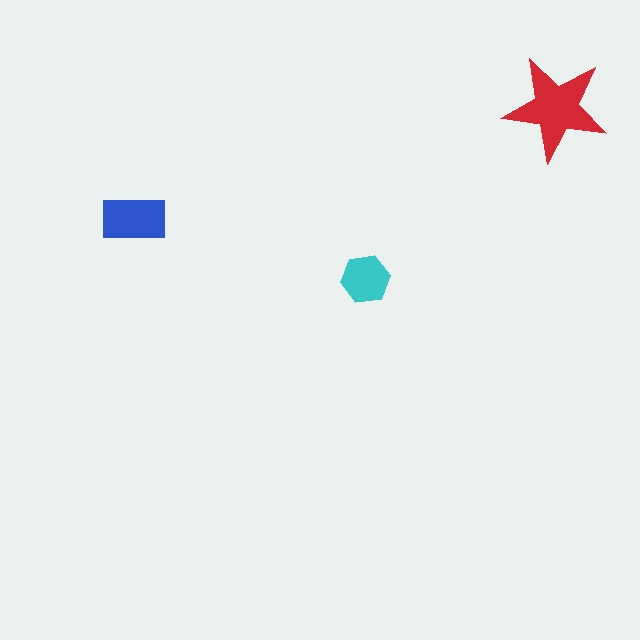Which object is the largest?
The red star.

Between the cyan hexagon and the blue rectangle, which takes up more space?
The blue rectangle.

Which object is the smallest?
The cyan hexagon.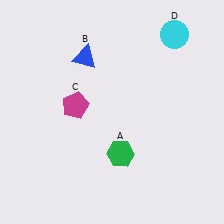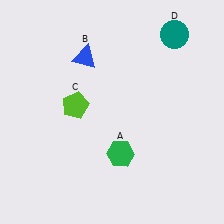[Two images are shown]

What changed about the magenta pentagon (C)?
In Image 1, C is magenta. In Image 2, it changed to lime.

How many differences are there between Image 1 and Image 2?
There are 2 differences between the two images.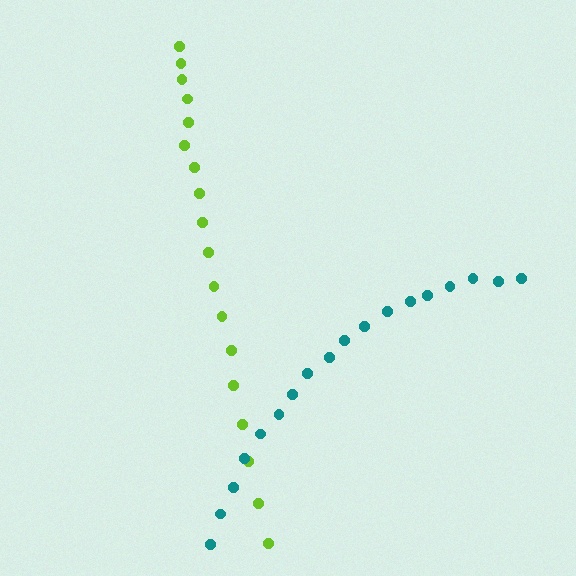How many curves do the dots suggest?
There are 2 distinct paths.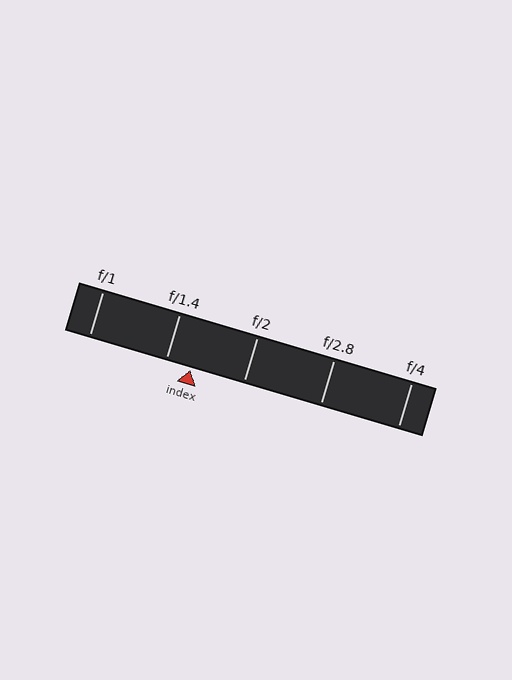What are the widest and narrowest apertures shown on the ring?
The widest aperture shown is f/1 and the narrowest is f/4.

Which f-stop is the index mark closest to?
The index mark is closest to f/1.4.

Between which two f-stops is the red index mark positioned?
The index mark is between f/1.4 and f/2.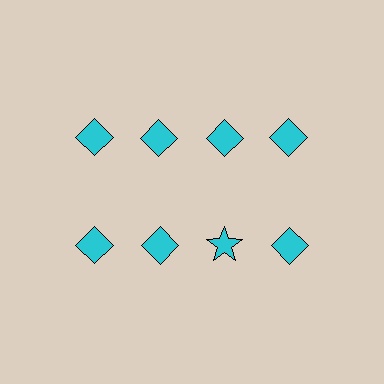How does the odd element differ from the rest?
It has a different shape: star instead of diamond.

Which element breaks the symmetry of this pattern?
The cyan star in the second row, center column breaks the symmetry. All other shapes are cyan diamonds.